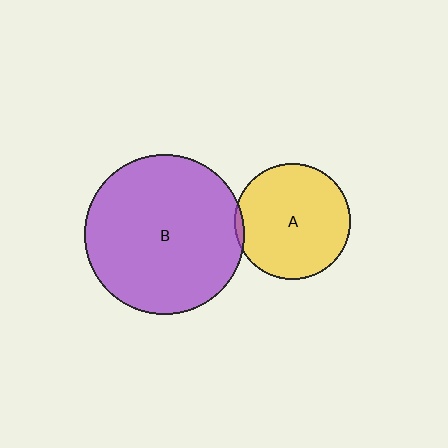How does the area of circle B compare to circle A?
Approximately 1.9 times.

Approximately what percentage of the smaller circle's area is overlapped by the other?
Approximately 5%.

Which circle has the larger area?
Circle B (purple).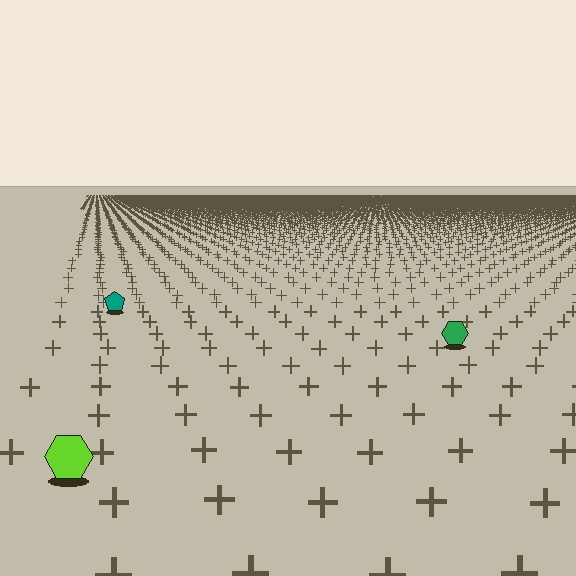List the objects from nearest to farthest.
From nearest to farthest: the lime hexagon, the green hexagon, the teal pentagon.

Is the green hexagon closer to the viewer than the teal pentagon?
Yes. The green hexagon is closer — you can tell from the texture gradient: the ground texture is coarser near it.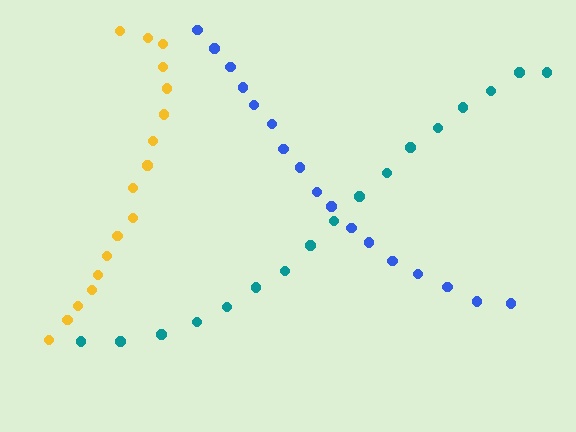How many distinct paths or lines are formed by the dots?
There are 3 distinct paths.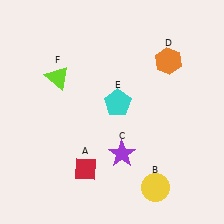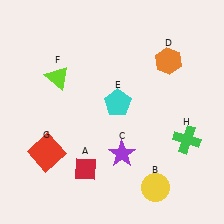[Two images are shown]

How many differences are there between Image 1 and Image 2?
There are 2 differences between the two images.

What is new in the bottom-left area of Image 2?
A red square (G) was added in the bottom-left area of Image 2.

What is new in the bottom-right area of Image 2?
A green cross (H) was added in the bottom-right area of Image 2.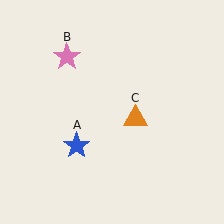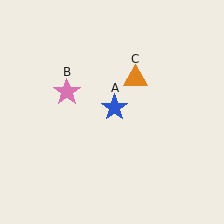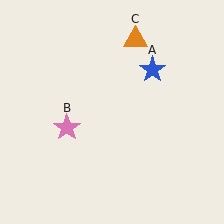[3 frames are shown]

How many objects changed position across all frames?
3 objects changed position: blue star (object A), pink star (object B), orange triangle (object C).